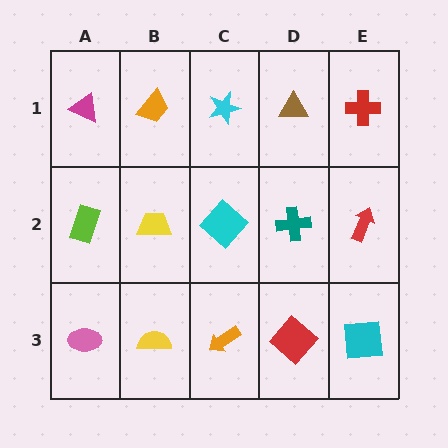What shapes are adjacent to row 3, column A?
A lime rectangle (row 2, column A), a yellow semicircle (row 3, column B).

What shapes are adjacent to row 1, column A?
A lime rectangle (row 2, column A), an orange trapezoid (row 1, column B).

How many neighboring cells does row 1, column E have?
2.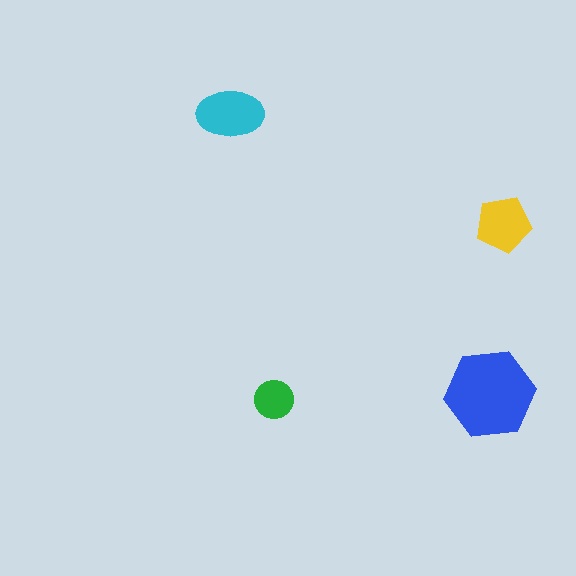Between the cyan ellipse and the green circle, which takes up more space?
The cyan ellipse.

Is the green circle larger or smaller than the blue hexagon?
Smaller.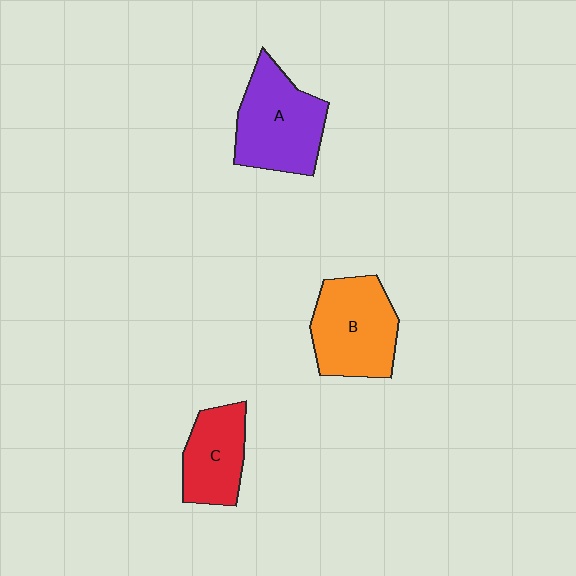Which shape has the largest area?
Shape A (purple).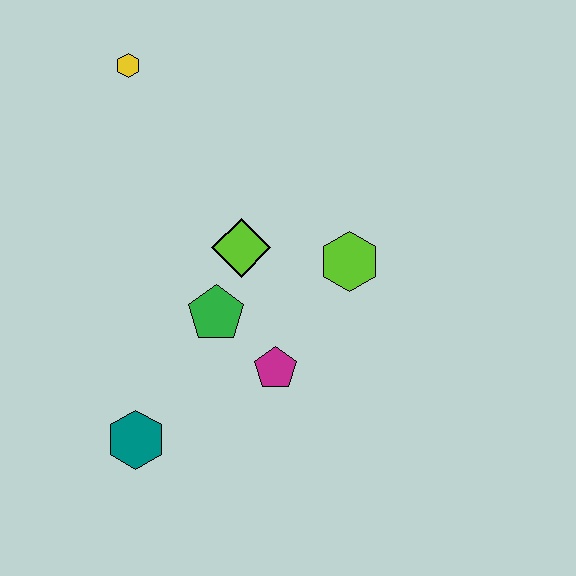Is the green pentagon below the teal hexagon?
No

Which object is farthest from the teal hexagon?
The yellow hexagon is farthest from the teal hexagon.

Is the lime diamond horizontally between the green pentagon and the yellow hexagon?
No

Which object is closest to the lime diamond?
The green pentagon is closest to the lime diamond.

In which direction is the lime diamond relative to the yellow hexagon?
The lime diamond is below the yellow hexagon.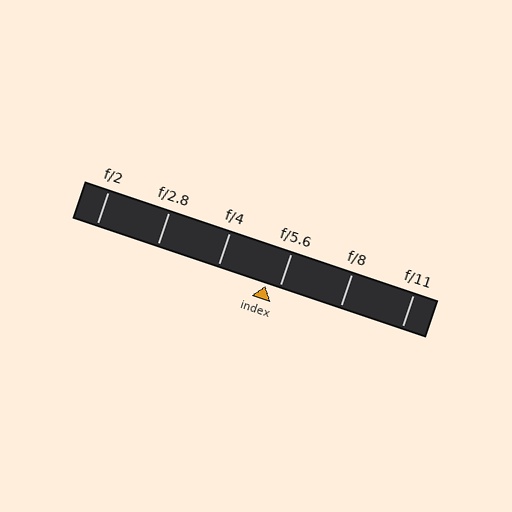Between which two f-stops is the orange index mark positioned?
The index mark is between f/4 and f/5.6.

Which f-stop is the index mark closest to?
The index mark is closest to f/5.6.